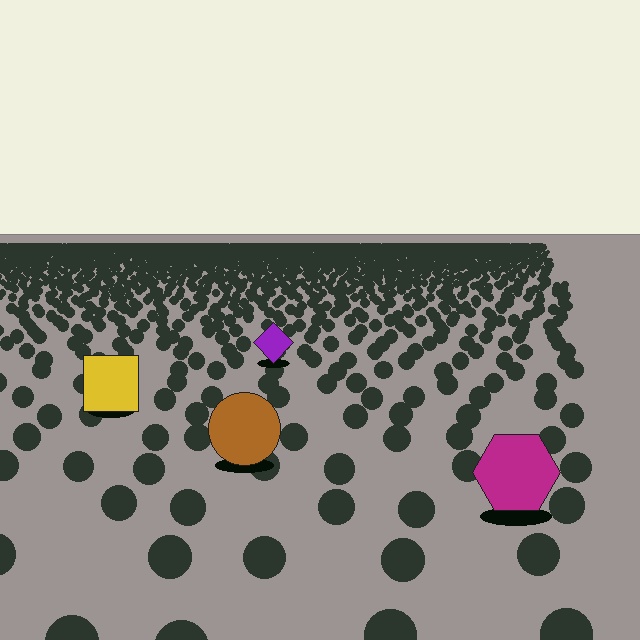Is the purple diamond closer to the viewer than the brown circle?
No. The brown circle is closer — you can tell from the texture gradient: the ground texture is coarser near it.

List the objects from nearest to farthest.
From nearest to farthest: the magenta hexagon, the brown circle, the yellow square, the purple diamond.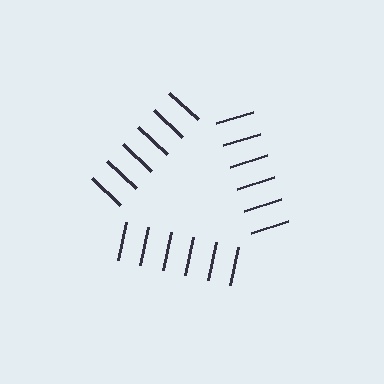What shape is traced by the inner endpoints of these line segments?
An illusory triangle — the line segments terminate on its edges but no continuous stroke is drawn.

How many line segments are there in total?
18 — 6 along each of the 3 edges.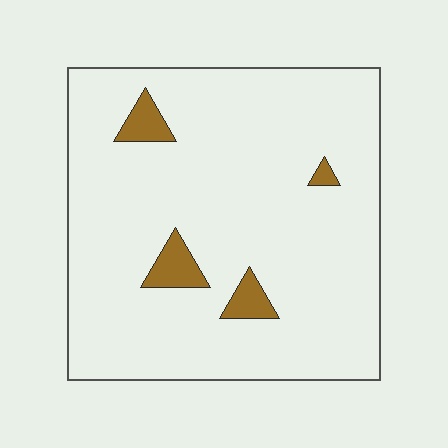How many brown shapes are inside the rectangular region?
4.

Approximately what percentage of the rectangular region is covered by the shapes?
Approximately 5%.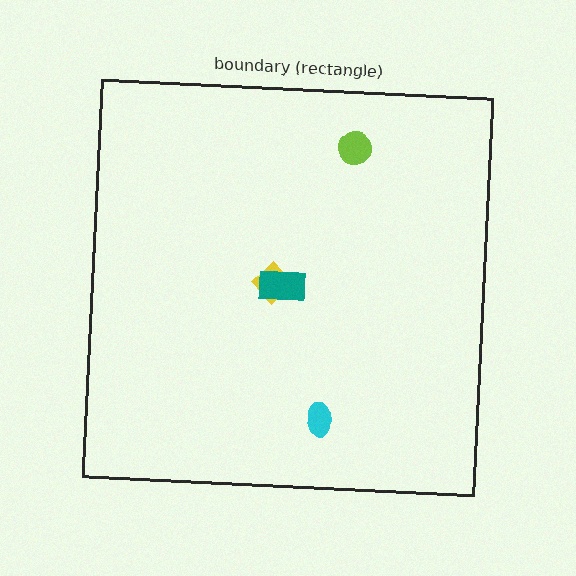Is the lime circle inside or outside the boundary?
Inside.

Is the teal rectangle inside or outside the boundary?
Inside.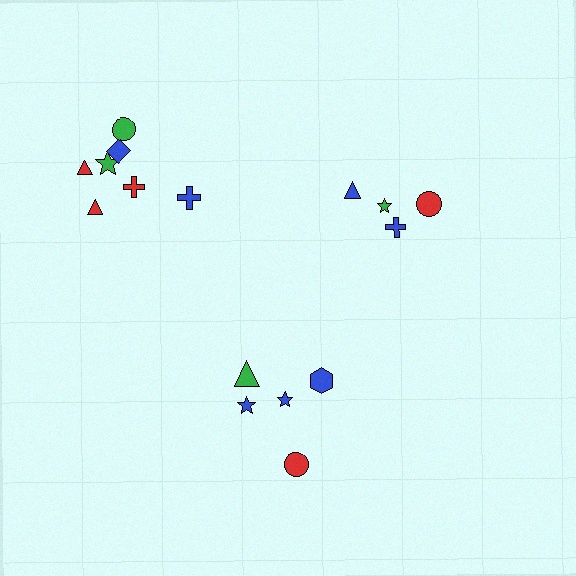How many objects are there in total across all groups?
There are 16 objects.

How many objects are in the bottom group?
There are 5 objects.